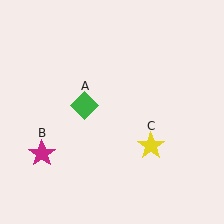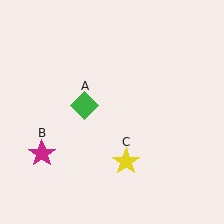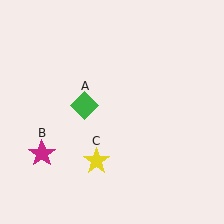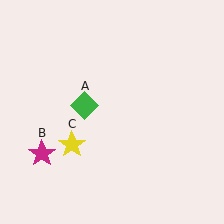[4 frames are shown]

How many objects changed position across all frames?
1 object changed position: yellow star (object C).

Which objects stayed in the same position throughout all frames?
Green diamond (object A) and magenta star (object B) remained stationary.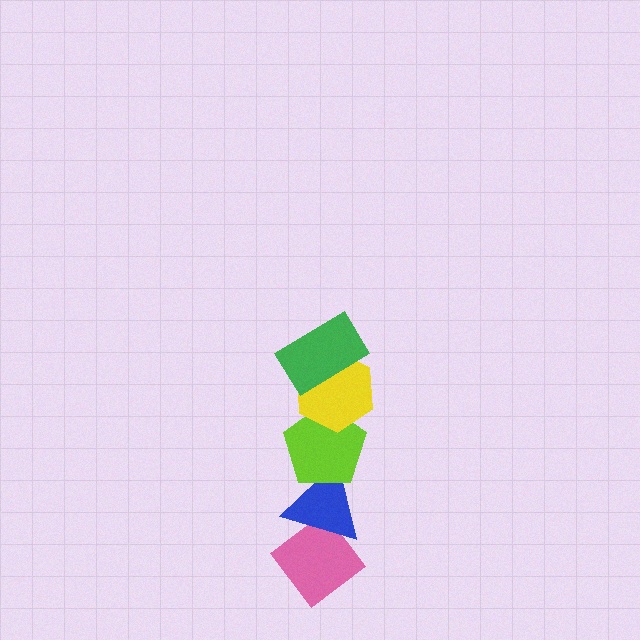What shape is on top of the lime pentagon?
The yellow hexagon is on top of the lime pentagon.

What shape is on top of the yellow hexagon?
The green rectangle is on top of the yellow hexagon.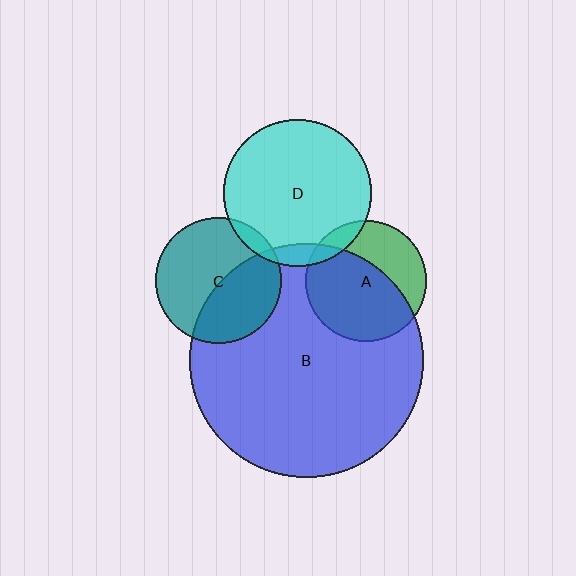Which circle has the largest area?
Circle B (blue).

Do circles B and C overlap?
Yes.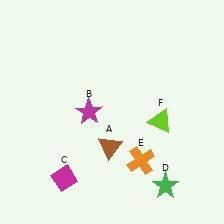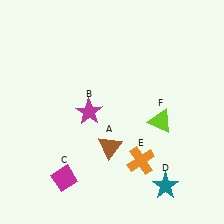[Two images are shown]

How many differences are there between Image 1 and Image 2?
There is 1 difference between the two images.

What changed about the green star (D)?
In Image 1, D is green. In Image 2, it changed to teal.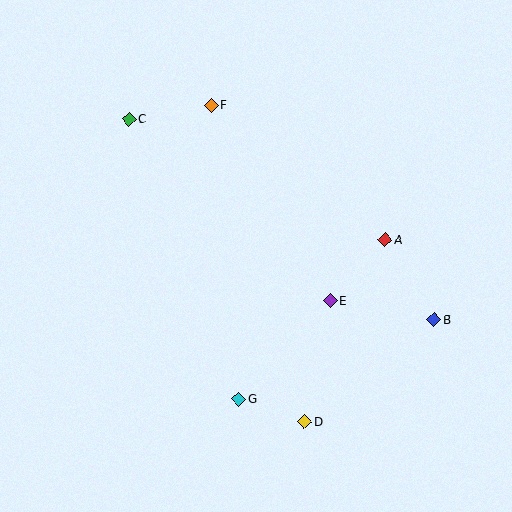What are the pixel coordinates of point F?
Point F is at (211, 105).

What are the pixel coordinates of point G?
Point G is at (239, 399).